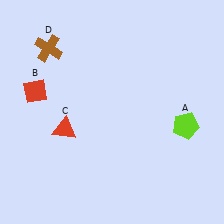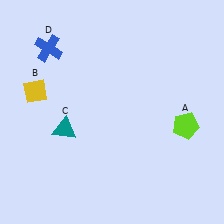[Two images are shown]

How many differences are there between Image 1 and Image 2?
There are 3 differences between the two images.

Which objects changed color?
B changed from red to yellow. C changed from red to teal. D changed from brown to blue.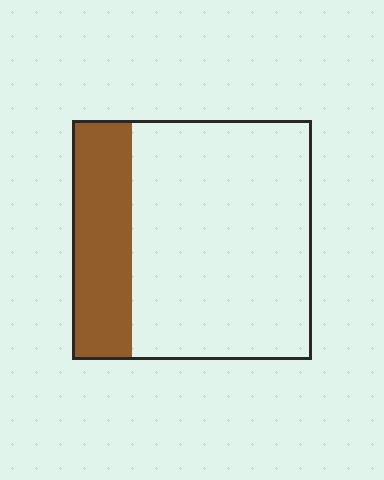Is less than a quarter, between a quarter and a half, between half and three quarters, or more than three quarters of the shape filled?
Between a quarter and a half.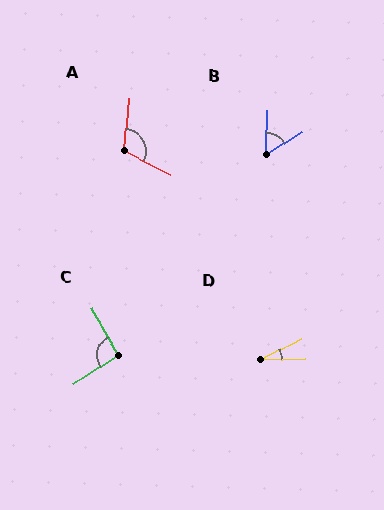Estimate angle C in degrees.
Approximately 94 degrees.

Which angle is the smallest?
D, at approximately 26 degrees.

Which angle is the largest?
A, at approximately 111 degrees.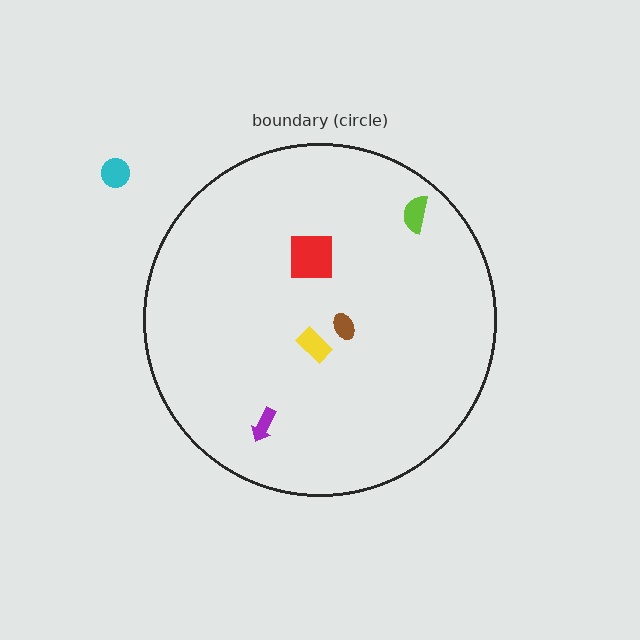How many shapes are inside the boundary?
5 inside, 1 outside.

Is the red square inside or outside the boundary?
Inside.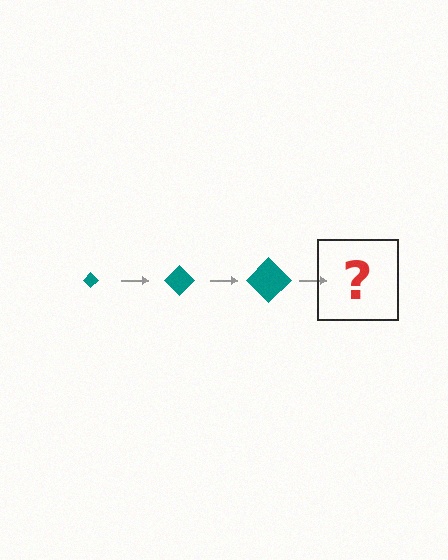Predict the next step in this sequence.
The next step is a teal diamond, larger than the previous one.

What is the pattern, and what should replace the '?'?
The pattern is that the diamond gets progressively larger each step. The '?' should be a teal diamond, larger than the previous one.